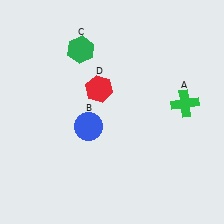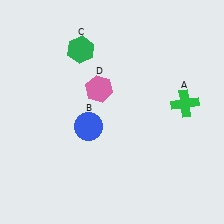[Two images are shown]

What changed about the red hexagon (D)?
In Image 1, D is red. In Image 2, it changed to pink.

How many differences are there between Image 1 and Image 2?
There is 1 difference between the two images.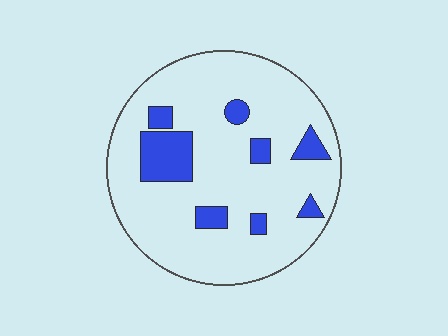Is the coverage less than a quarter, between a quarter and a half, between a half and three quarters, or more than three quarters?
Less than a quarter.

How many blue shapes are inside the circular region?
8.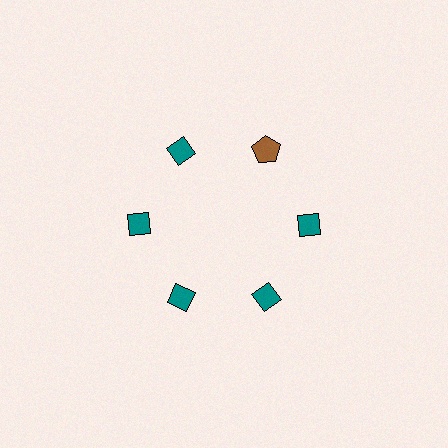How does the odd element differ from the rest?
It differs in both color (brown instead of teal) and shape (pentagon instead of diamond).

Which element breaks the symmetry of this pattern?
The brown pentagon at roughly the 1 o'clock position breaks the symmetry. All other shapes are teal diamonds.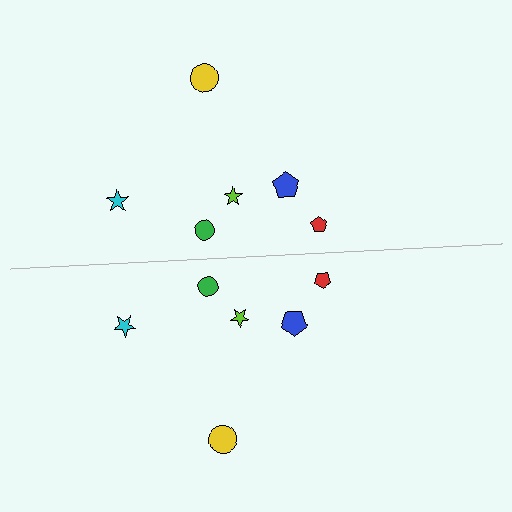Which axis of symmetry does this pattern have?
The pattern has a horizontal axis of symmetry running through the center of the image.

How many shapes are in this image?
There are 12 shapes in this image.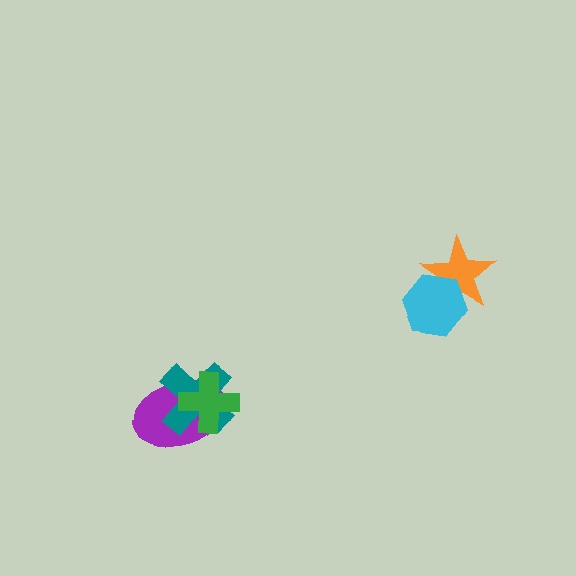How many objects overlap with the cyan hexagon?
1 object overlaps with the cyan hexagon.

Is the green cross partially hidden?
No, no other shape covers it.